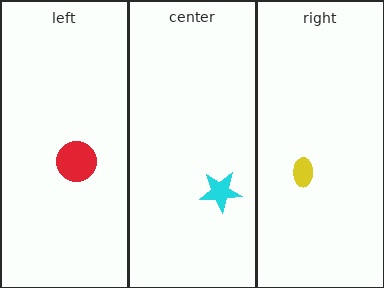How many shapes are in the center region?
1.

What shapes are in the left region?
The red circle.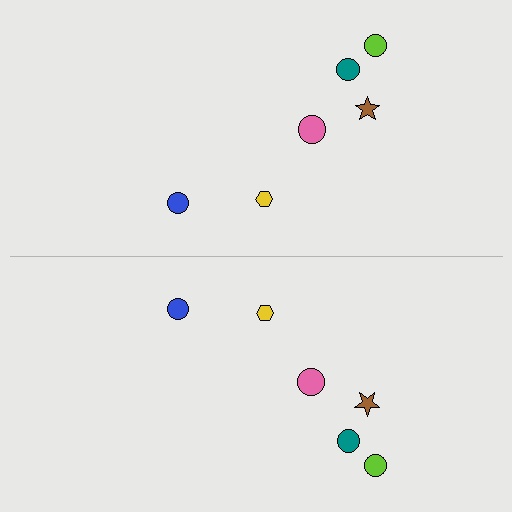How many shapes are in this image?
There are 12 shapes in this image.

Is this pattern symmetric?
Yes, this pattern has bilateral (reflection) symmetry.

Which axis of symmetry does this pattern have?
The pattern has a horizontal axis of symmetry running through the center of the image.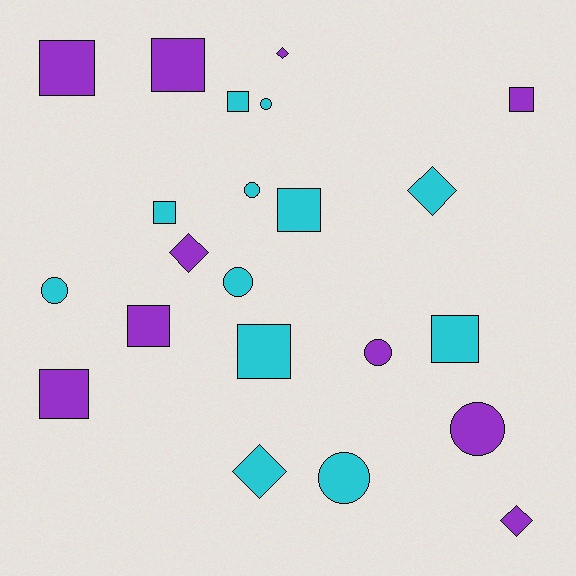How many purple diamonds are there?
There are 3 purple diamonds.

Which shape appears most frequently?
Square, with 10 objects.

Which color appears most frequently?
Cyan, with 12 objects.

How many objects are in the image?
There are 22 objects.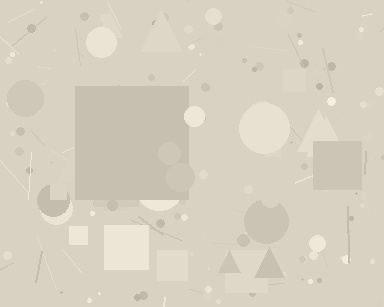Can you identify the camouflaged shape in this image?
The camouflaged shape is a square.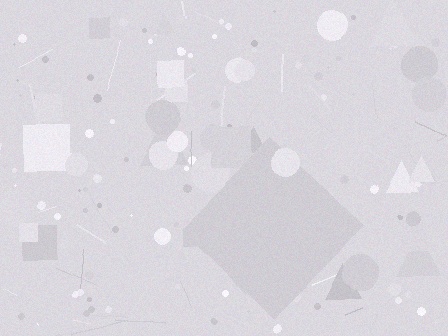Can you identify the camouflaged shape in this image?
The camouflaged shape is a diamond.